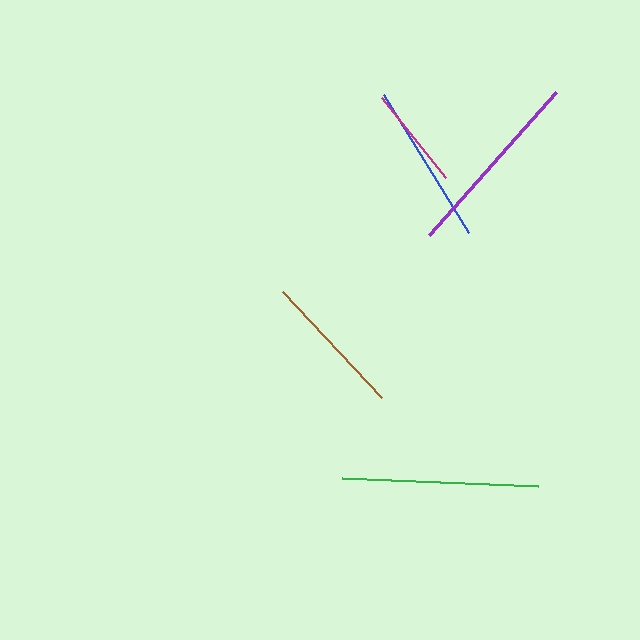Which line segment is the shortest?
The magenta line is the shortest at approximately 102 pixels.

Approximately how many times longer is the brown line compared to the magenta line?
The brown line is approximately 1.4 times the length of the magenta line.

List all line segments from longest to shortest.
From longest to shortest: green, purple, blue, brown, magenta.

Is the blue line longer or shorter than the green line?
The green line is longer than the blue line.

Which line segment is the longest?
The green line is the longest at approximately 196 pixels.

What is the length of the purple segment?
The purple segment is approximately 191 pixels long.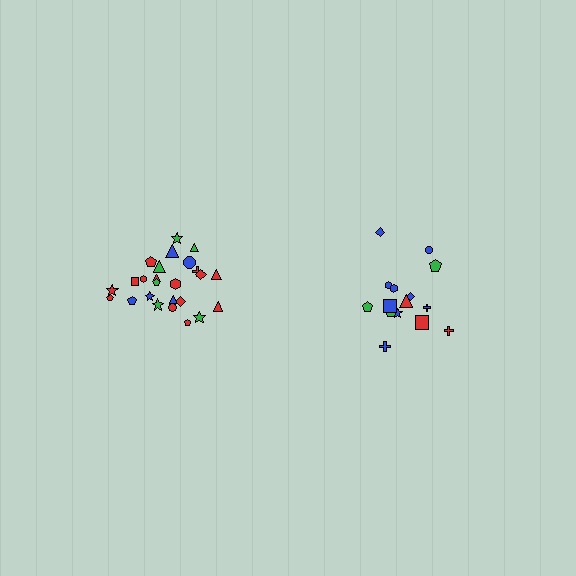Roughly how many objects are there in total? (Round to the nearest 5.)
Roughly 40 objects in total.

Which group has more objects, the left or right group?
The left group.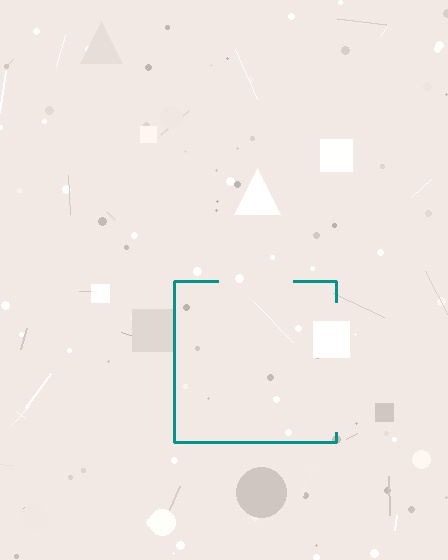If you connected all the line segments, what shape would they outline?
They would outline a square.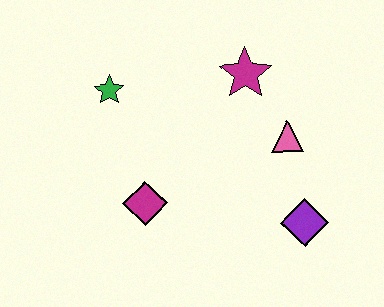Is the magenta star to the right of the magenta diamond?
Yes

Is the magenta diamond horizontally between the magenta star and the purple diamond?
No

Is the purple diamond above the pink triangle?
No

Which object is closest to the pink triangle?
The magenta star is closest to the pink triangle.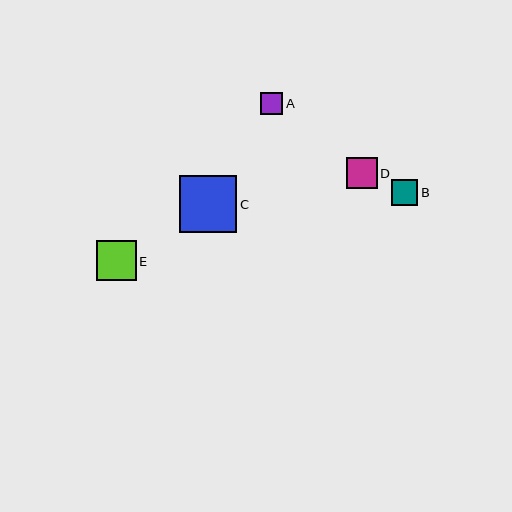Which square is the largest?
Square C is the largest with a size of approximately 57 pixels.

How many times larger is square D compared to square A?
Square D is approximately 1.4 times the size of square A.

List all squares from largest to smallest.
From largest to smallest: C, E, D, B, A.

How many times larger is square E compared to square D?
Square E is approximately 1.3 times the size of square D.